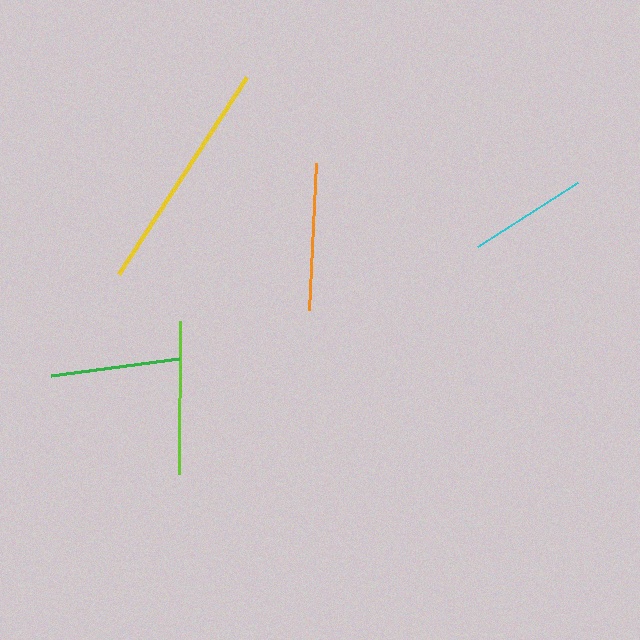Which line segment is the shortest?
The cyan line is the shortest at approximately 118 pixels.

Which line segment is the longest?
The yellow line is the longest at approximately 235 pixels.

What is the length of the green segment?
The green segment is approximately 129 pixels long.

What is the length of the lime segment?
The lime segment is approximately 152 pixels long.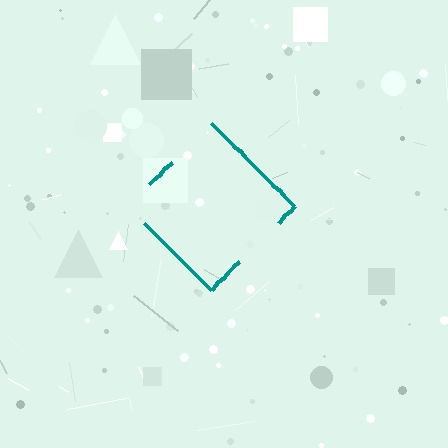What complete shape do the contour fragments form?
The contour fragments form a diamond.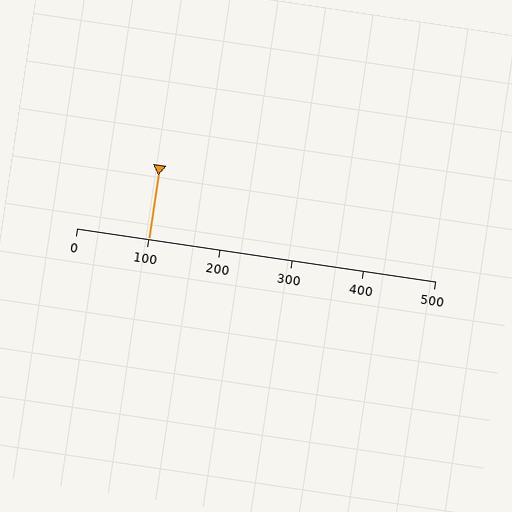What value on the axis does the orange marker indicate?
The marker indicates approximately 100.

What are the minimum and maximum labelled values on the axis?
The axis runs from 0 to 500.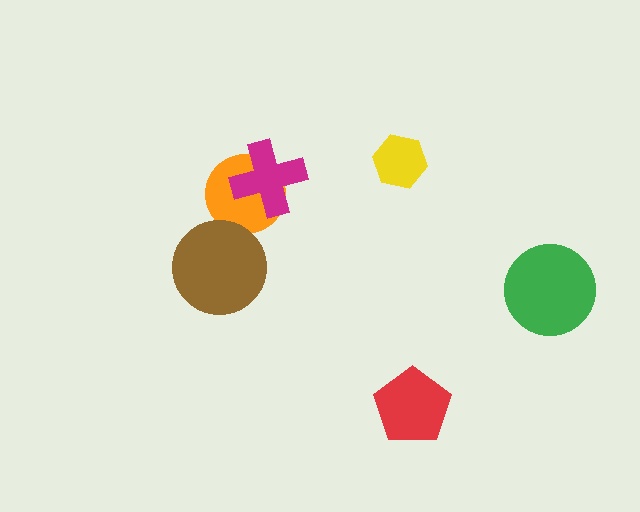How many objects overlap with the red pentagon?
0 objects overlap with the red pentagon.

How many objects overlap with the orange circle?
2 objects overlap with the orange circle.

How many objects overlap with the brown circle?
1 object overlaps with the brown circle.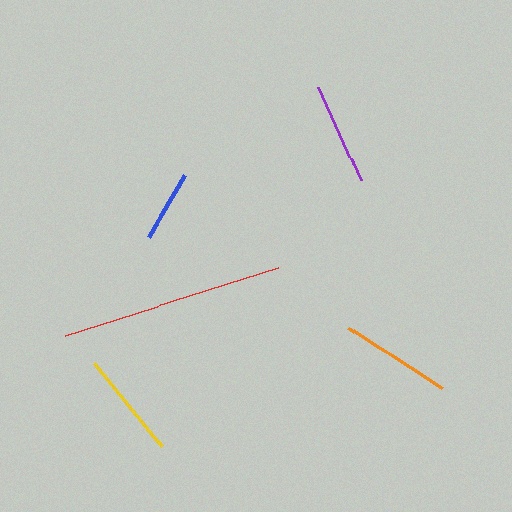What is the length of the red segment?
The red segment is approximately 224 pixels long.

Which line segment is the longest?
The red line is the longest at approximately 224 pixels.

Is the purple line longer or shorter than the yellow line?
The yellow line is longer than the purple line.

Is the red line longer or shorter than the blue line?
The red line is longer than the blue line.